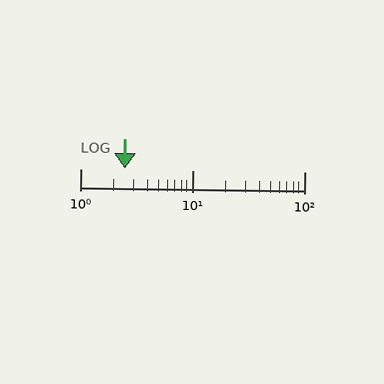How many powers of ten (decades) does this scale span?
The scale spans 2 decades, from 1 to 100.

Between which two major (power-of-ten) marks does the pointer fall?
The pointer is between 1 and 10.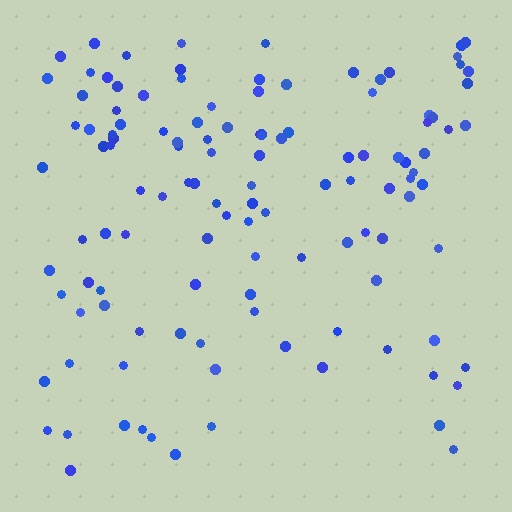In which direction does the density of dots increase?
From bottom to top, with the top side densest.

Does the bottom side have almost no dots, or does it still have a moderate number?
Still a moderate number, just noticeably fewer than the top.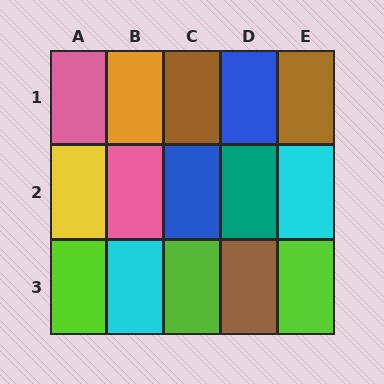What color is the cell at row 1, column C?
Brown.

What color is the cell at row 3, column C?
Lime.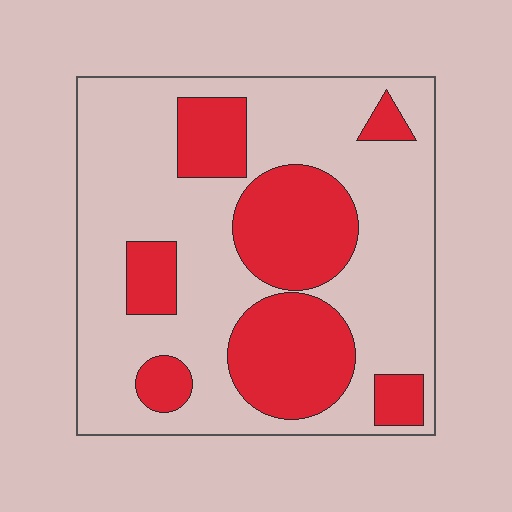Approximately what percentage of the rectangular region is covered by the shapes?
Approximately 30%.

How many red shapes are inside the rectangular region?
7.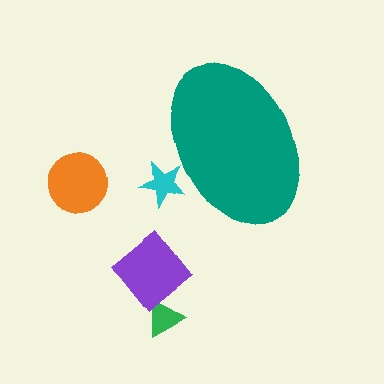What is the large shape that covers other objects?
A teal ellipse.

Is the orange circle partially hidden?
No, the orange circle is fully visible.